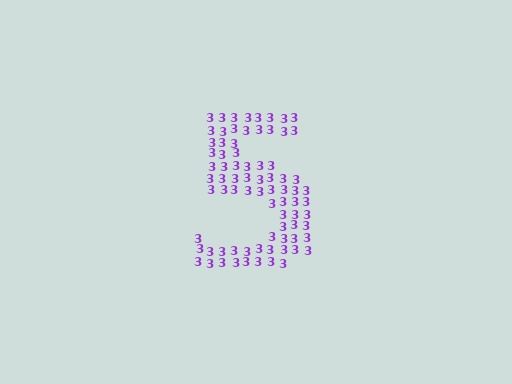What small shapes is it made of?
It is made of small digit 3's.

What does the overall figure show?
The overall figure shows the digit 5.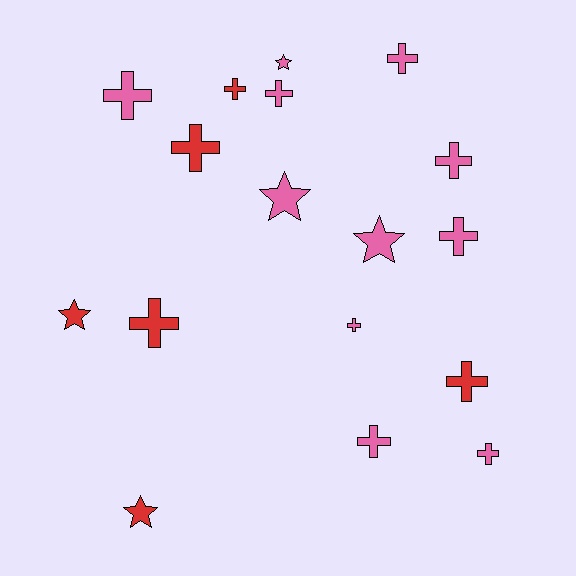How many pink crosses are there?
There are 8 pink crosses.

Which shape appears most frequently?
Cross, with 12 objects.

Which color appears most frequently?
Pink, with 11 objects.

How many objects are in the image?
There are 17 objects.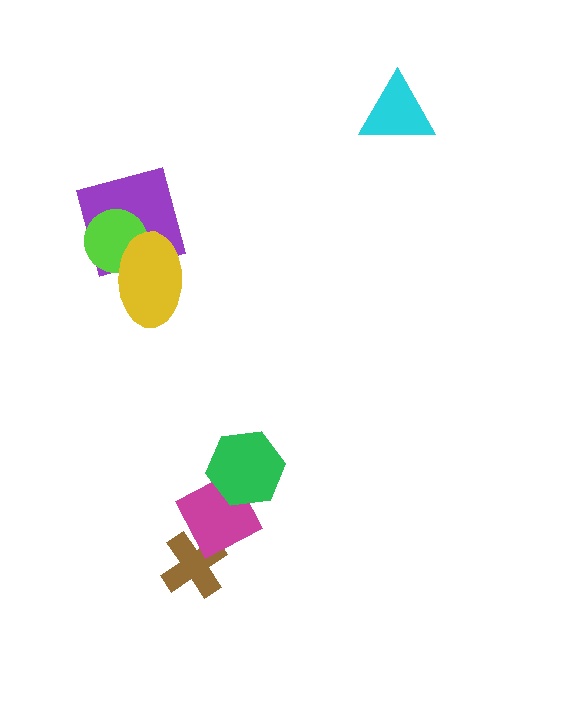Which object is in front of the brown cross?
The magenta square is in front of the brown cross.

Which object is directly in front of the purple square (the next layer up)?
The lime circle is directly in front of the purple square.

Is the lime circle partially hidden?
Yes, it is partially covered by another shape.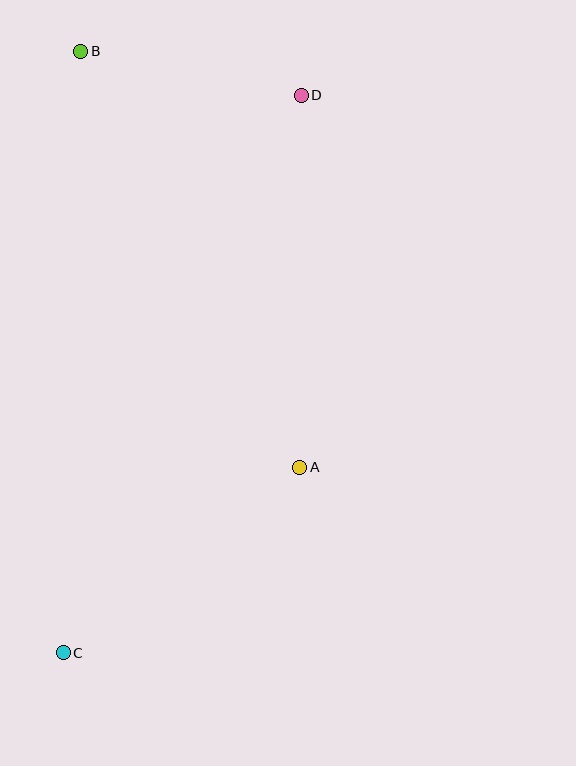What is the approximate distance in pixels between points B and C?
The distance between B and C is approximately 602 pixels.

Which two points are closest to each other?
Points B and D are closest to each other.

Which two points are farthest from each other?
Points C and D are farthest from each other.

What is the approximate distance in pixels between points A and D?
The distance between A and D is approximately 372 pixels.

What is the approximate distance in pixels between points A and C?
The distance between A and C is approximately 301 pixels.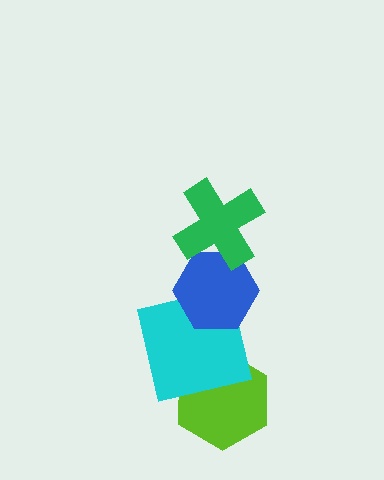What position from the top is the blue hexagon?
The blue hexagon is 2nd from the top.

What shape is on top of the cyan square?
The blue hexagon is on top of the cyan square.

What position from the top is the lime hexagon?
The lime hexagon is 4th from the top.